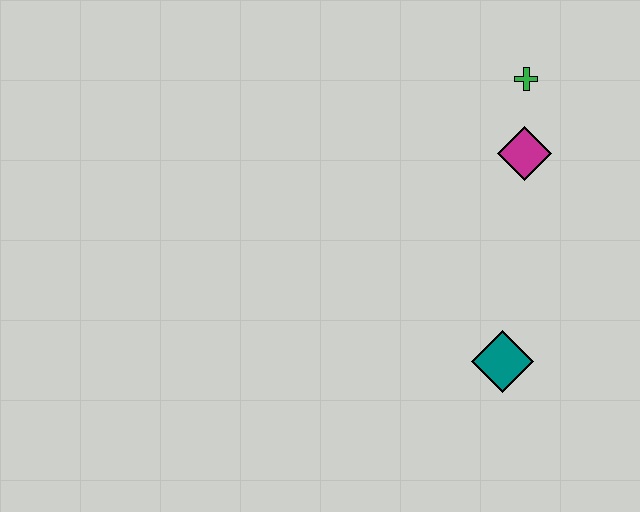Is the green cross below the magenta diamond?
No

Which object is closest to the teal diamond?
The magenta diamond is closest to the teal diamond.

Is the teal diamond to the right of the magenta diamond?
No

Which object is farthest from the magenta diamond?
The teal diamond is farthest from the magenta diamond.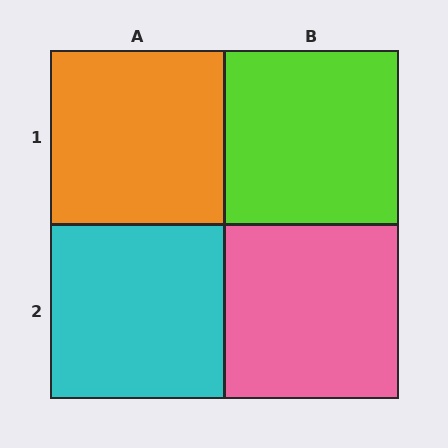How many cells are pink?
1 cell is pink.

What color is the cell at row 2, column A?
Cyan.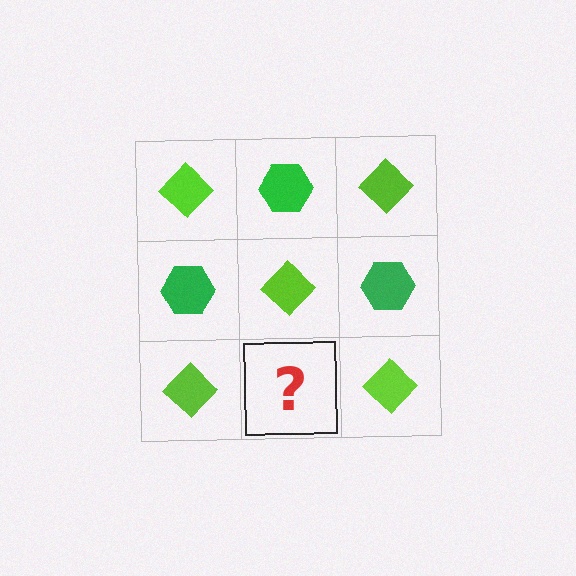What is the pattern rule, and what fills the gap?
The rule is that it alternates lime diamond and green hexagon in a checkerboard pattern. The gap should be filled with a green hexagon.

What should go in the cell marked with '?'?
The missing cell should contain a green hexagon.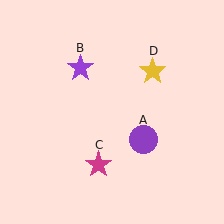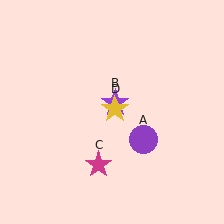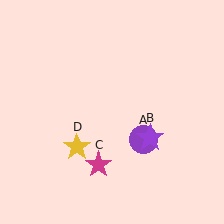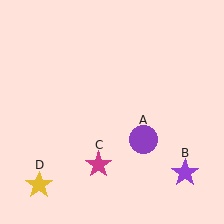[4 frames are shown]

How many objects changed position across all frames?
2 objects changed position: purple star (object B), yellow star (object D).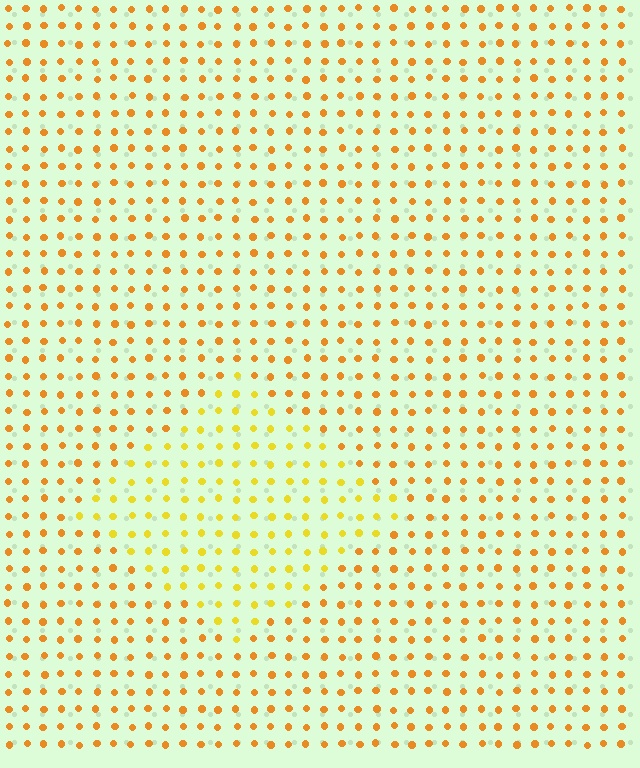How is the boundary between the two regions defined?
The boundary is defined purely by a slight shift in hue (about 24 degrees). Spacing, size, and orientation are identical on both sides.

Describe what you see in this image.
The image is filled with small orange elements in a uniform arrangement. A diamond-shaped region is visible where the elements are tinted to a slightly different hue, forming a subtle color boundary.